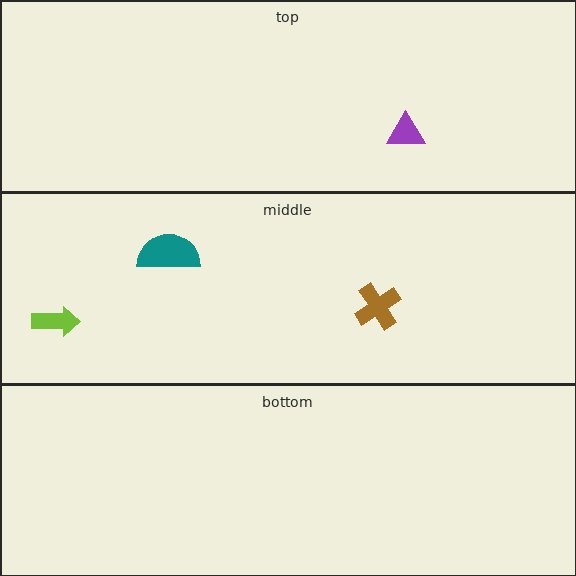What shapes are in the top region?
The purple triangle.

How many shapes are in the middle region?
3.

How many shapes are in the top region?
1.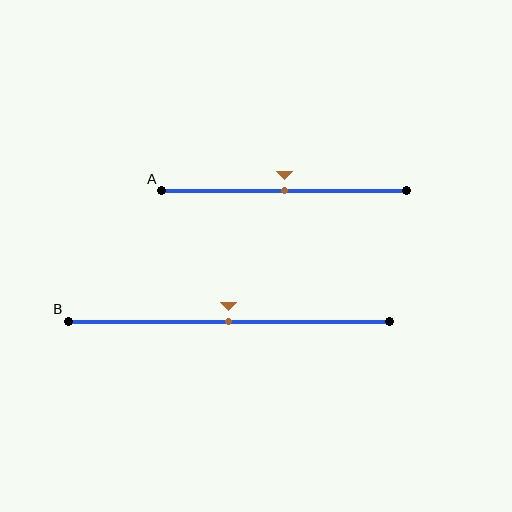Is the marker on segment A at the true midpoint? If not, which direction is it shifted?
Yes, the marker on segment A is at the true midpoint.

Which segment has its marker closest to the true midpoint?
Segment A has its marker closest to the true midpoint.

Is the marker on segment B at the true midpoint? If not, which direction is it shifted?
Yes, the marker on segment B is at the true midpoint.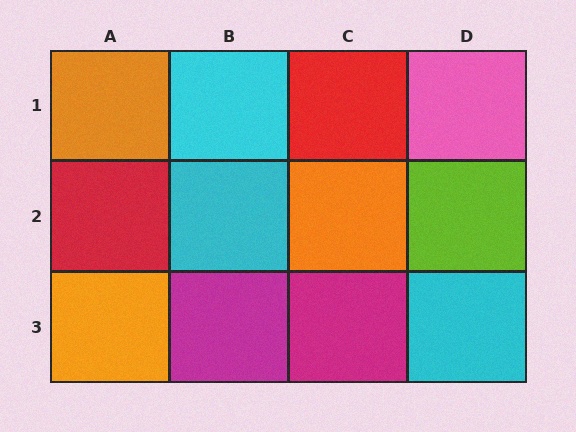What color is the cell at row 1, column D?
Pink.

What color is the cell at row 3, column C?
Magenta.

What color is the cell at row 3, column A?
Orange.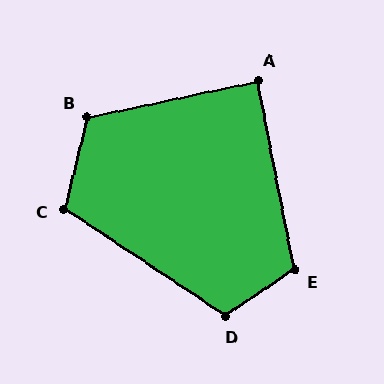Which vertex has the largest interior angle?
B, at approximately 116 degrees.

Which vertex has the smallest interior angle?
A, at approximately 89 degrees.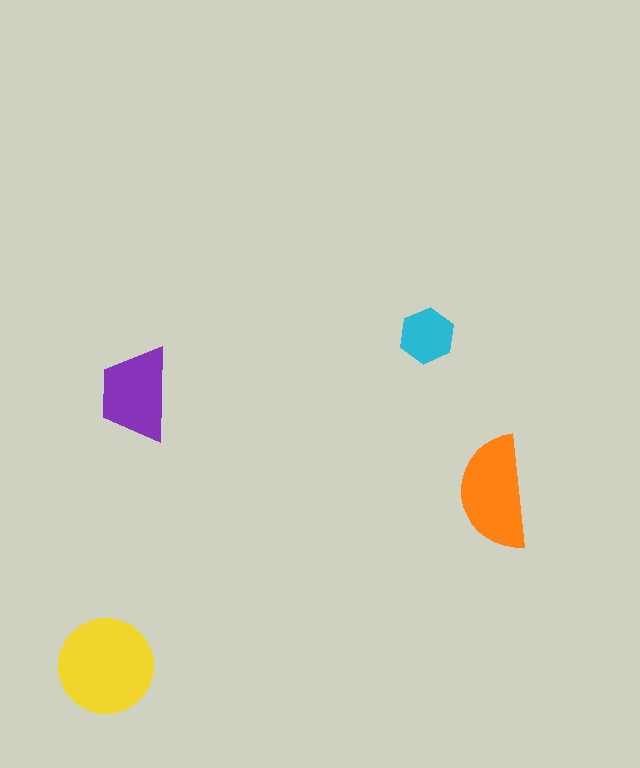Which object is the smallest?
The cyan hexagon.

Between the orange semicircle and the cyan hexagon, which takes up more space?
The orange semicircle.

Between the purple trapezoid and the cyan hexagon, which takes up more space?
The purple trapezoid.